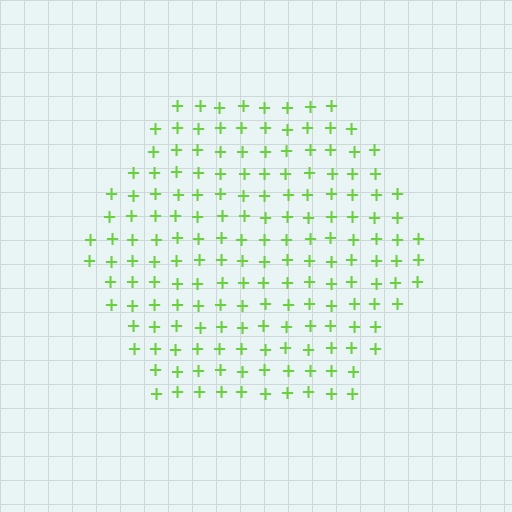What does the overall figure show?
The overall figure shows a hexagon.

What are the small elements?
The small elements are plus signs.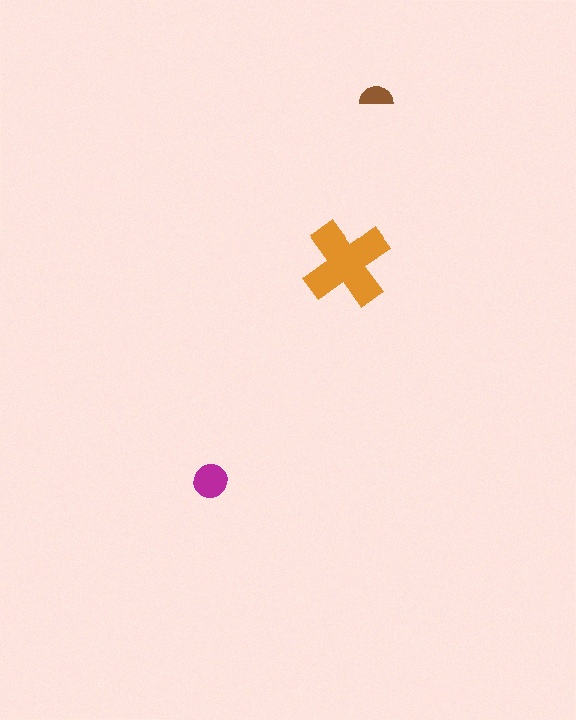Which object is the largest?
The orange cross.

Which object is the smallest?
The brown semicircle.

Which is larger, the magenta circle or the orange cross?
The orange cross.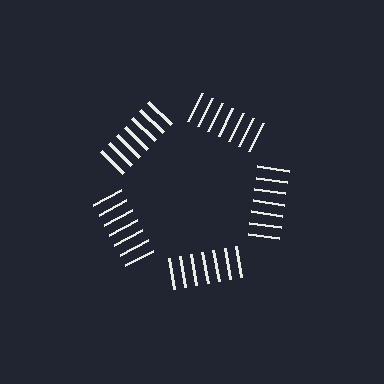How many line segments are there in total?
35 — 7 along each of the 5 edges.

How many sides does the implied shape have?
5 sides — the line-ends trace a pentagon.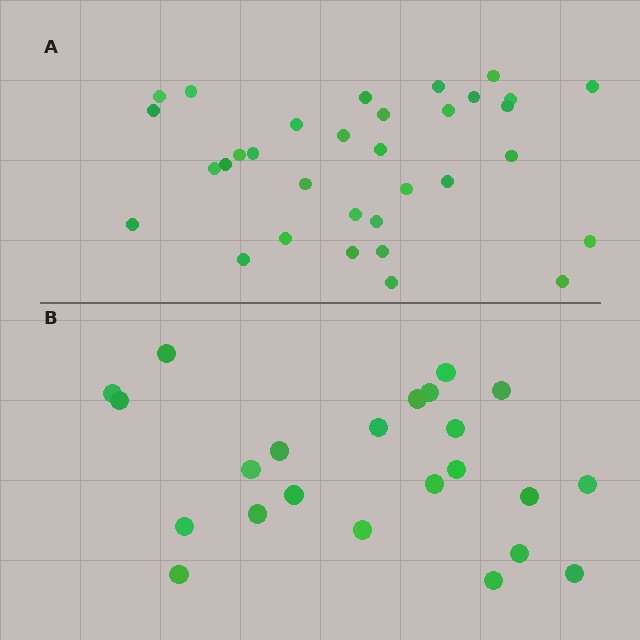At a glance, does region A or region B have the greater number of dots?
Region A (the top region) has more dots.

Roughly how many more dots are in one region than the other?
Region A has roughly 10 or so more dots than region B.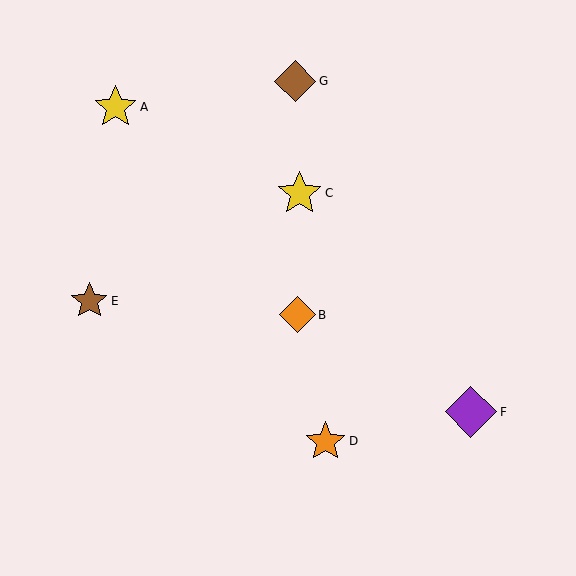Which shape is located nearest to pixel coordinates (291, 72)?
The brown diamond (labeled G) at (295, 81) is nearest to that location.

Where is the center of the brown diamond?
The center of the brown diamond is at (295, 81).